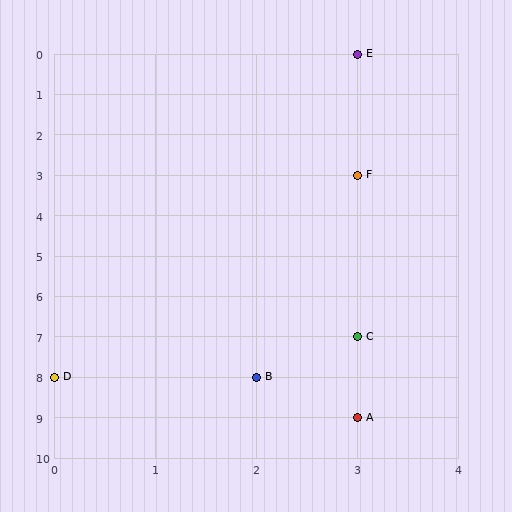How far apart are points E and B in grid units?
Points E and B are 1 column and 8 rows apart (about 8.1 grid units diagonally).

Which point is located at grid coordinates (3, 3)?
Point F is at (3, 3).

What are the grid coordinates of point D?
Point D is at grid coordinates (0, 8).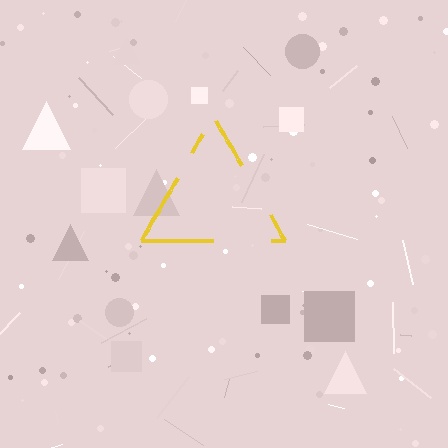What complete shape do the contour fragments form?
The contour fragments form a triangle.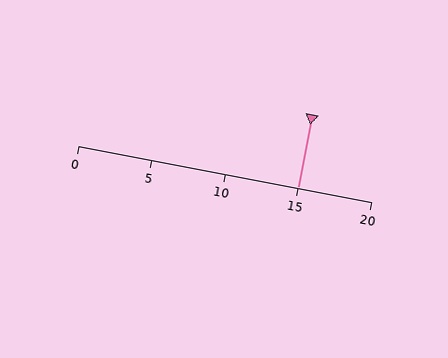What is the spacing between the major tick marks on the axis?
The major ticks are spaced 5 apart.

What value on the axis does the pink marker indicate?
The marker indicates approximately 15.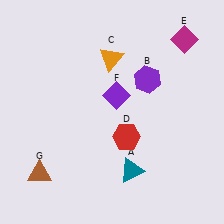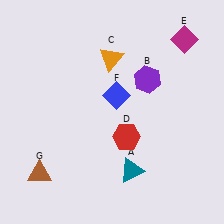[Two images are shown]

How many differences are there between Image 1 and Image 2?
There is 1 difference between the two images.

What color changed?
The diamond (F) changed from purple in Image 1 to blue in Image 2.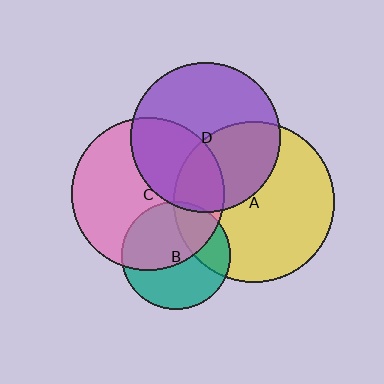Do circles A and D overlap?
Yes.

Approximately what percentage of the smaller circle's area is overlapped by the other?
Approximately 40%.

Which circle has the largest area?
Circle A (yellow).